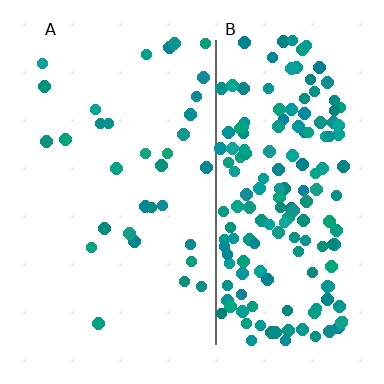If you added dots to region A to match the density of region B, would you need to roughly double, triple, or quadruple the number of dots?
Approximately quadruple.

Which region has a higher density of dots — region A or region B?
B (the right).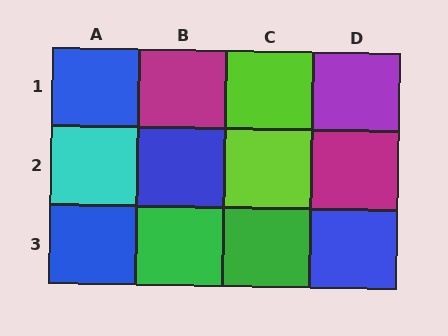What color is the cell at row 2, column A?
Cyan.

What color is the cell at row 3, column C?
Green.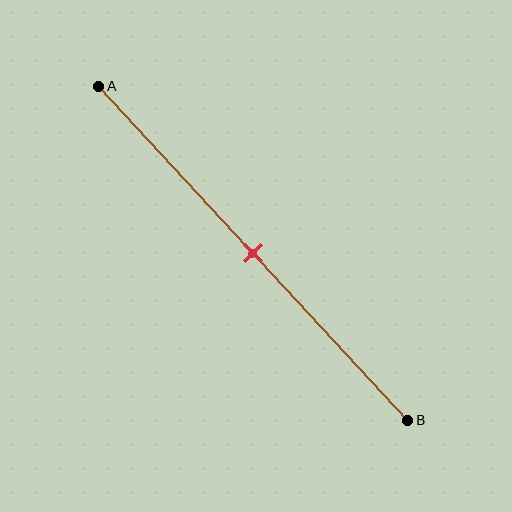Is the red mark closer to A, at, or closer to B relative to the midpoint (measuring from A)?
The red mark is approximately at the midpoint of segment AB.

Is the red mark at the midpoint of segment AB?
Yes, the mark is approximately at the midpoint.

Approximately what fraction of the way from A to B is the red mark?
The red mark is approximately 50% of the way from A to B.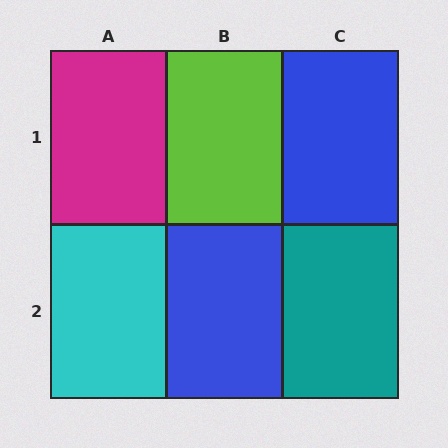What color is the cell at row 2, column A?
Cyan.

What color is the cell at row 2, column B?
Blue.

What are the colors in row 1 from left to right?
Magenta, lime, blue.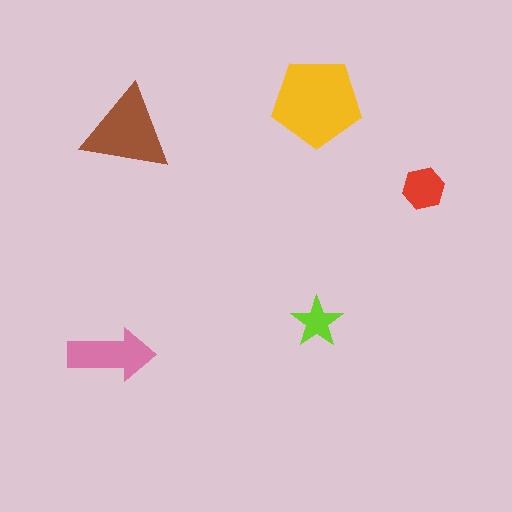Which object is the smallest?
The lime star.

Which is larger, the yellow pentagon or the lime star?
The yellow pentagon.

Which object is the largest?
The yellow pentagon.